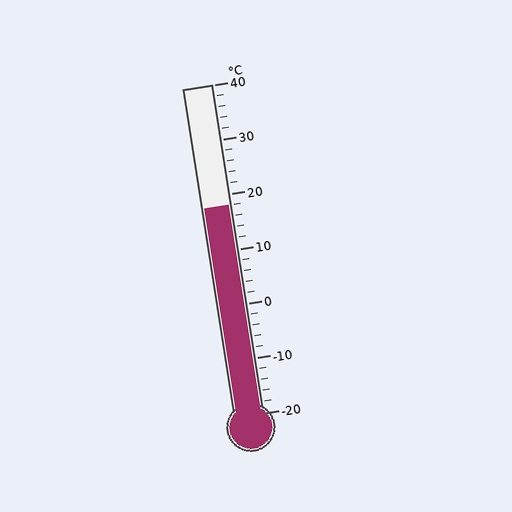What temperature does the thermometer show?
The thermometer shows approximately 18°C.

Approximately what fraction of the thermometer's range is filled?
The thermometer is filled to approximately 65% of its range.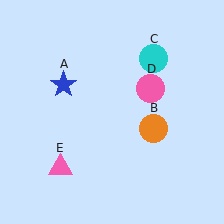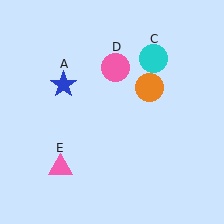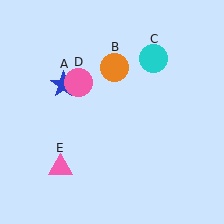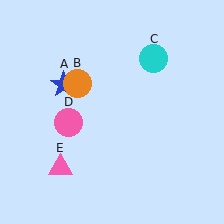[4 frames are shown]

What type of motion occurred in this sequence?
The orange circle (object B), pink circle (object D) rotated counterclockwise around the center of the scene.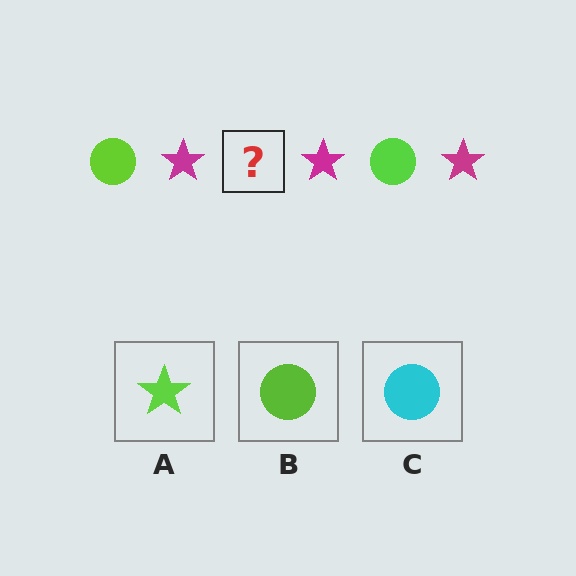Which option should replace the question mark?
Option B.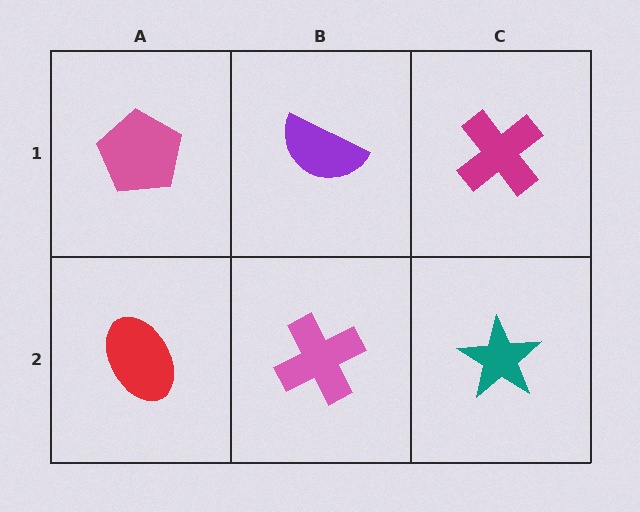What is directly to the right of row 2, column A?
A pink cross.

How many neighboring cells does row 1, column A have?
2.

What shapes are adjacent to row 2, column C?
A magenta cross (row 1, column C), a pink cross (row 2, column B).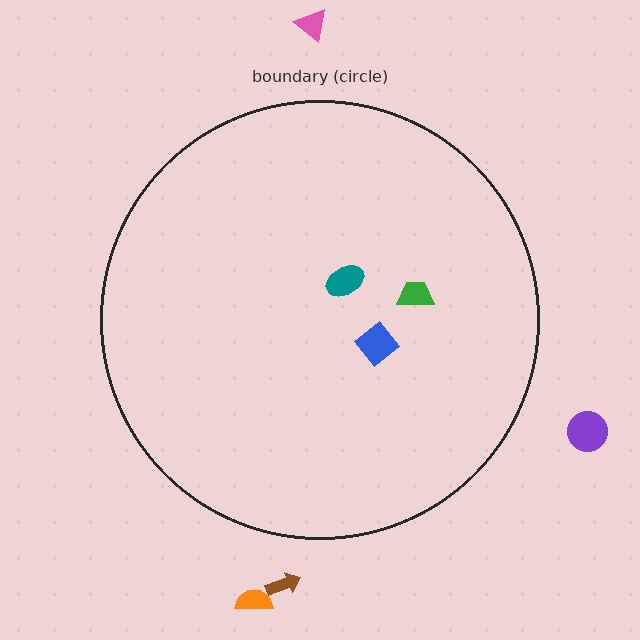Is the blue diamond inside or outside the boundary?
Inside.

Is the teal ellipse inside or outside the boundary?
Inside.